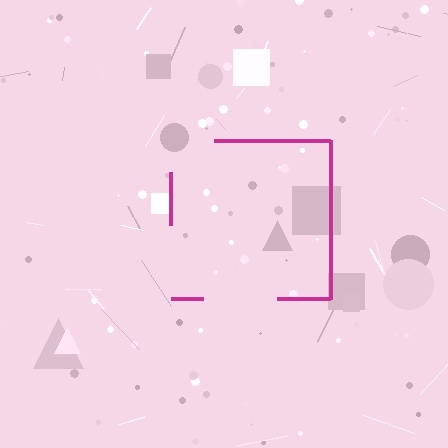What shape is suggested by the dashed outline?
The dashed outline suggests a square.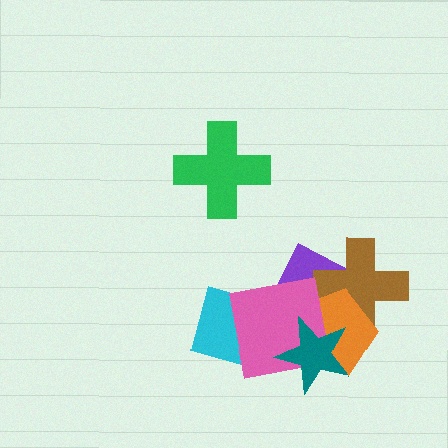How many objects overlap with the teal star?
3 objects overlap with the teal star.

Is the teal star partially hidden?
No, no other shape covers it.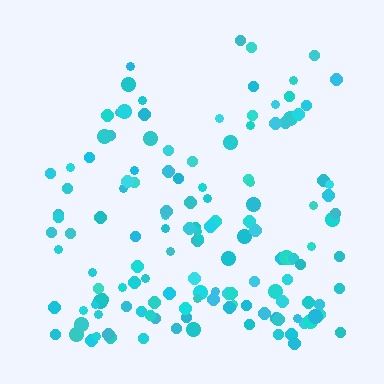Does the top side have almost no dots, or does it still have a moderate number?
Still a moderate number, just noticeably fewer than the bottom.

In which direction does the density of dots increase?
From top to bottom, with the bottom side densest.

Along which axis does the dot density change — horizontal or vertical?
Vertical.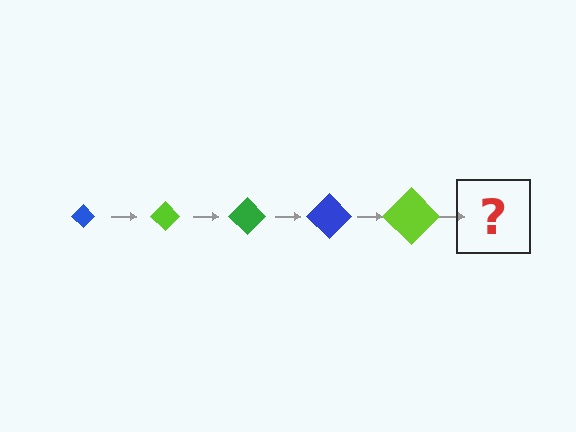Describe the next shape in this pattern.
It should be a green diamond, larger than the previous one.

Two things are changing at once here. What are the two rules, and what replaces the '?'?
The two rules are that the diamond grows larger each step and the color cycles through blue, lime, and green. The '?' should be a green diamond, larger than the previous one.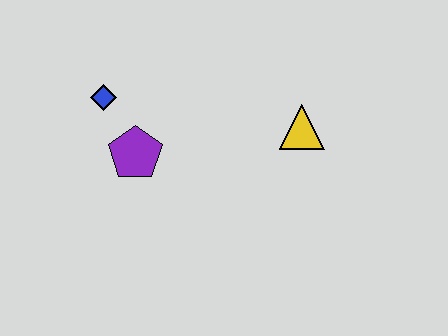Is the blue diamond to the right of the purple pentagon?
No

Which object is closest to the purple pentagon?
The blue diamond is closest to the purple pentagon.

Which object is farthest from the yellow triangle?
The blue diamond is farthest from the yellow triangle.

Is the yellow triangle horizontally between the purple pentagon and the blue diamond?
No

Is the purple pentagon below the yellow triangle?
Yes